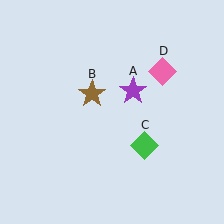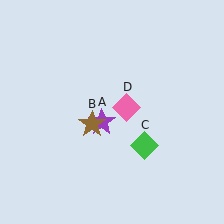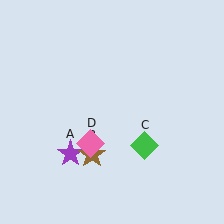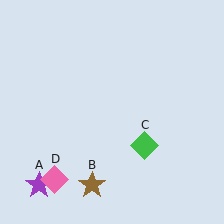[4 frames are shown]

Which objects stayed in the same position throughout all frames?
Green diamond (object C) remained stationary.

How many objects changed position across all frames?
3 objects changed position: purple star (object A), brown star (object B), pink diamond (object D).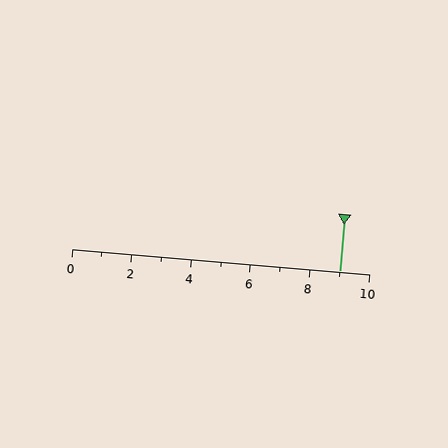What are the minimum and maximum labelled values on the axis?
The axis runs from 0 to 10.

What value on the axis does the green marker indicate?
The marker indicates approximately 9.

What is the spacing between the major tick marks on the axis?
The major ticks are spaced 2 apart.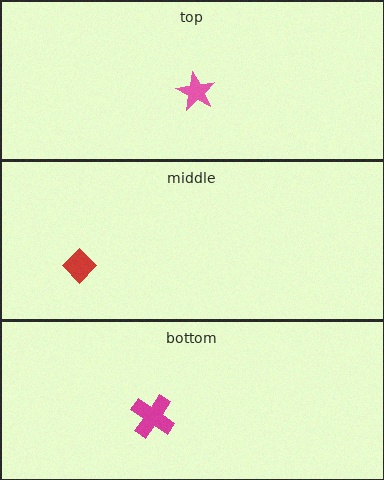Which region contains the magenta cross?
The bottom region.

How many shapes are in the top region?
1.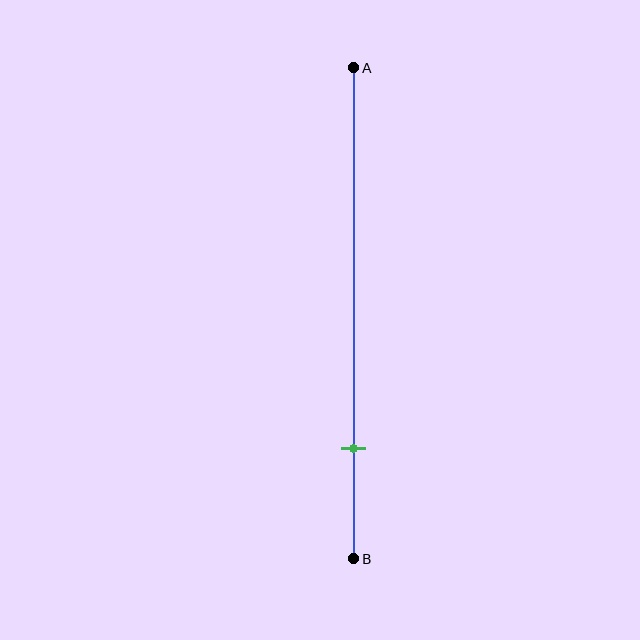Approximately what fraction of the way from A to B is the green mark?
The green mark is approximately 80% of the way from A to B.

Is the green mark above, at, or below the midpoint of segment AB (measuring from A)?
The green mark is below the midpoint of segment AB.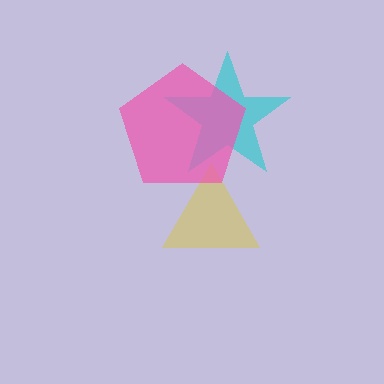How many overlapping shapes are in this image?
There are 3 overlapping shapes in the image.